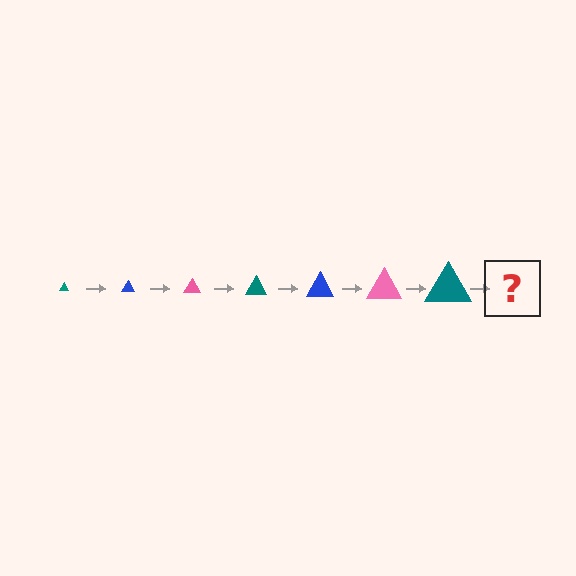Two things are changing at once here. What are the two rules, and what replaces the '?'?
The two rules are that the triangle grows larger each step and the color cycles through teal, blue, and pink. The '?' should be a blue triangle, larger than the previous one.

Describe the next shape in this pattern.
It should be a blue triangle, larger than the previous one.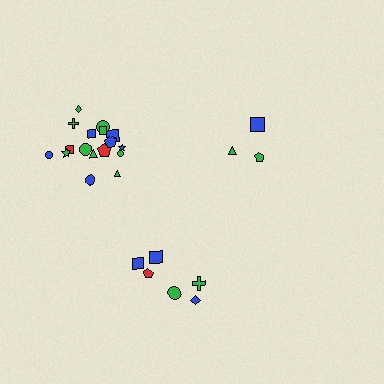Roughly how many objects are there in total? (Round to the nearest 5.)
Roughly 30 objects in total.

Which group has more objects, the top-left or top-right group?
The top-left group.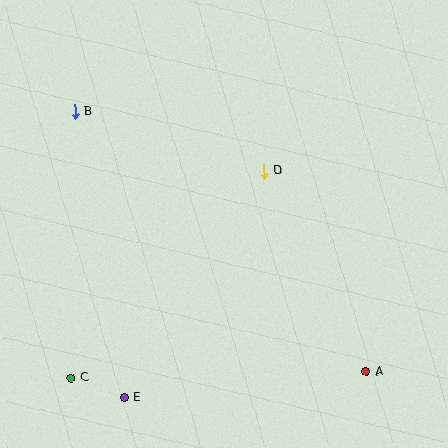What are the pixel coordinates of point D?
Point D is at (264, 171).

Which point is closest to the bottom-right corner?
Point A is closest to the bottom-right corner.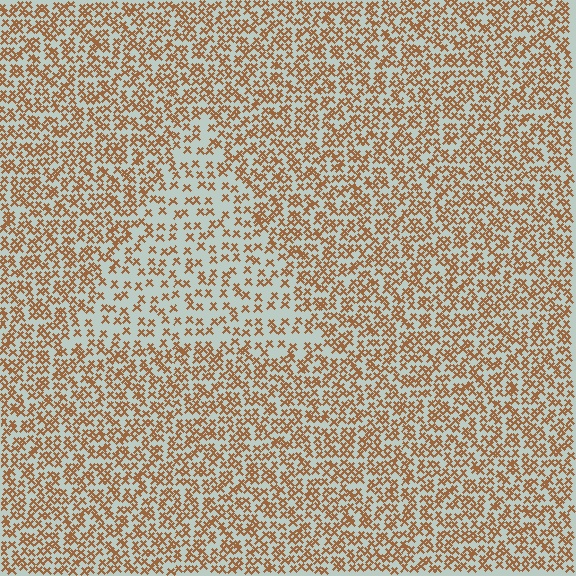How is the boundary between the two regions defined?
The boundary is defined by a change in element density (approximately 1.9x ratio). All elements are the same color, size, and shape.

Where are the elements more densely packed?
The elements are more densely packed outside the triangle boundary.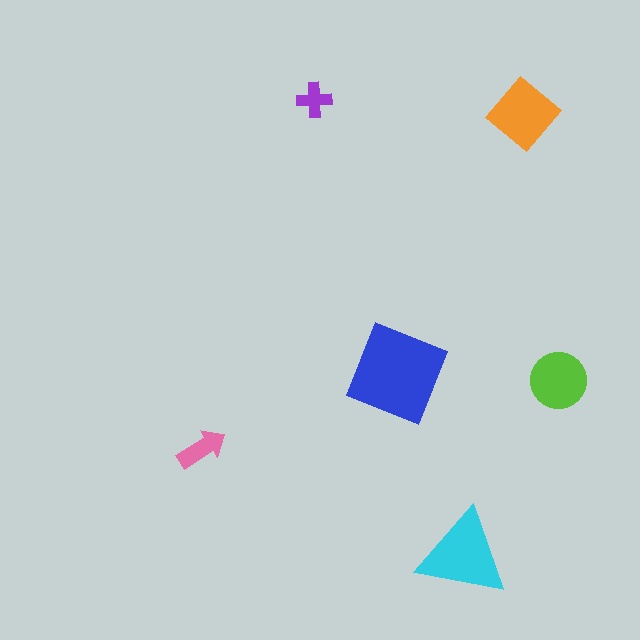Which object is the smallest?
The purple cross.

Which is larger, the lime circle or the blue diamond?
The blue diamond.